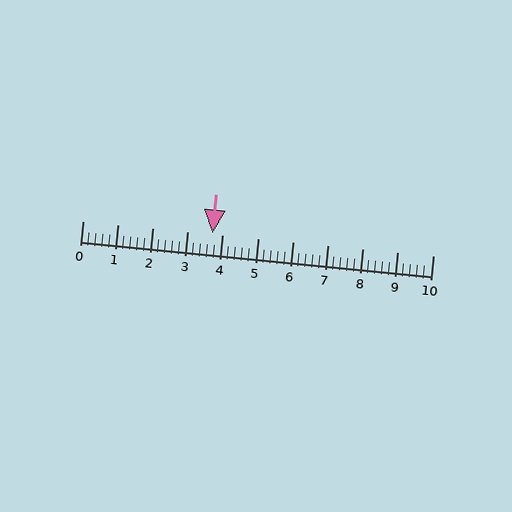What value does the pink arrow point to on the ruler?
The pink arrow points to approximately 3.7.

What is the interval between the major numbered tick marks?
The major tick marks are spaced 1 units apart.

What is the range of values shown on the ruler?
The ruler shows values from 0 to 10.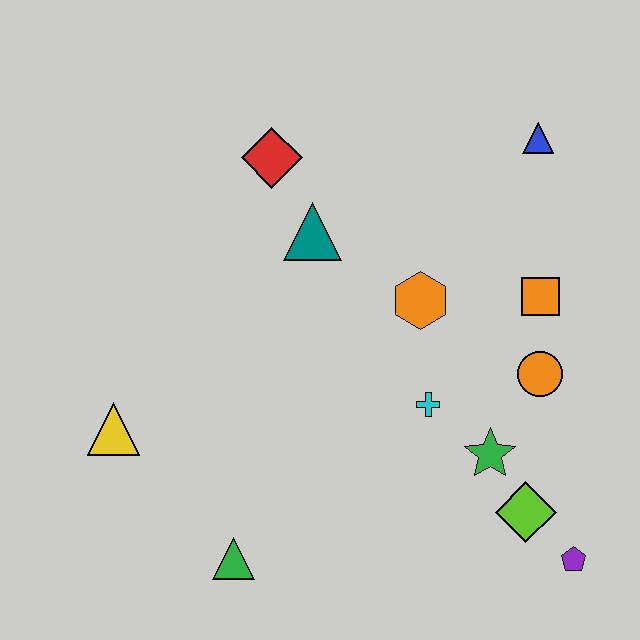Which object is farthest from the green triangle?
The blue triangle is farthest from the green triangle.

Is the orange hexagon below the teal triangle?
Yes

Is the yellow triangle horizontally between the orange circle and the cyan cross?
No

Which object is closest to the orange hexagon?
The cyan cross is closest to the orange hexagon.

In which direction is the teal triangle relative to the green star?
The teal triangle is above the green star.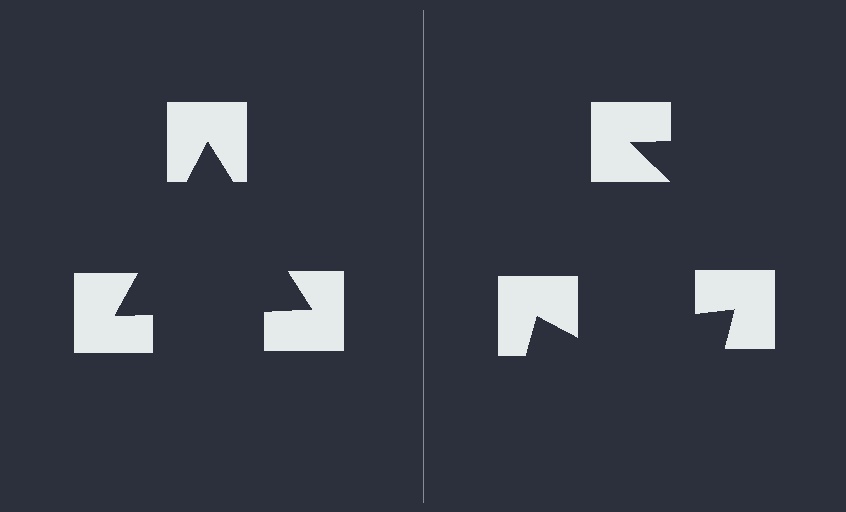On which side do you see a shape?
An illusory triangle appears on the left side. On the right side the wedge cuts are rotated, so no coherent shape forms.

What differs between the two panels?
The notched squares are positioned identically on both sides; only the wedge orientations differ. On the left they align to a triangle; on the right they are misaligned.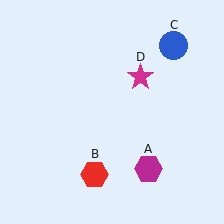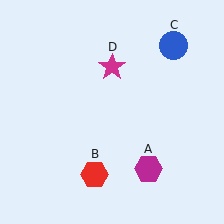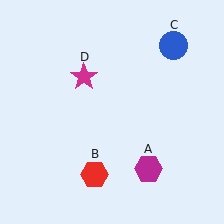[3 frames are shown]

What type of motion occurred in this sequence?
The magenta star (object D) rotated counterclockwise around the center of the scene.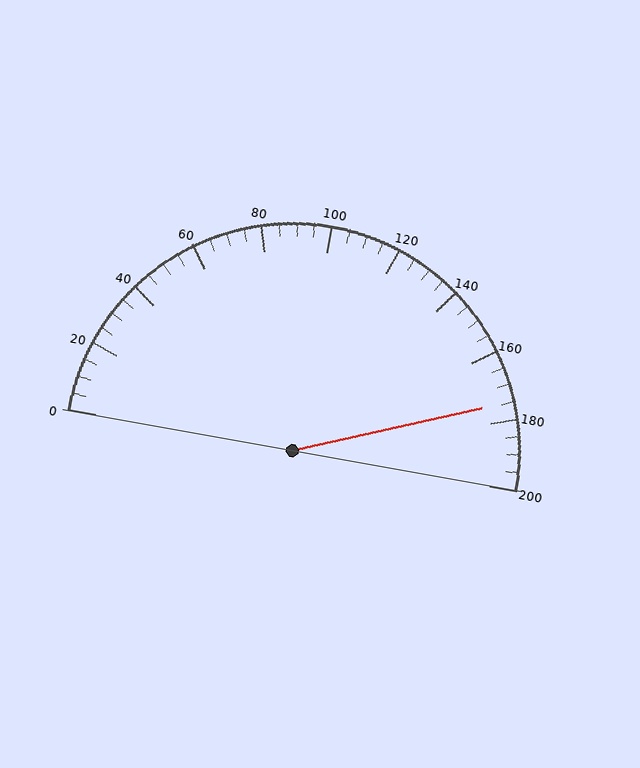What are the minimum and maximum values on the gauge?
The gauge ranges from 0 to 200.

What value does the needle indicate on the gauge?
The needle indicates approximately 175.